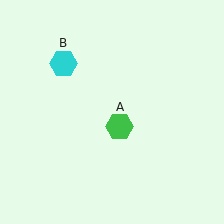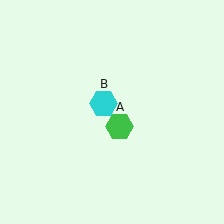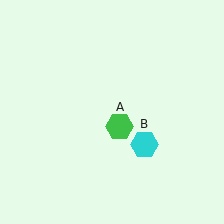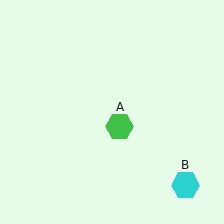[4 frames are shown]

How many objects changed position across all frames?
1 object changed position: cyan hexagon (object B).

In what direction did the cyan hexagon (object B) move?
The cyan hexagon (object B) moved down and to the right.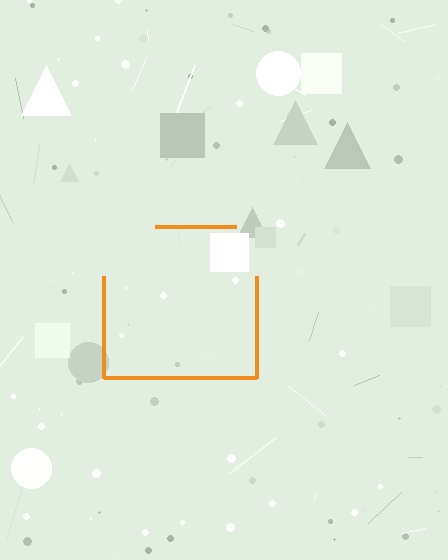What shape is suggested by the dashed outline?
The dashed outline suggests a square.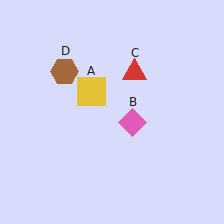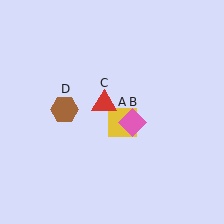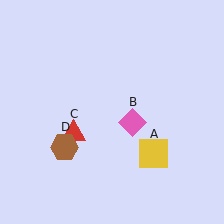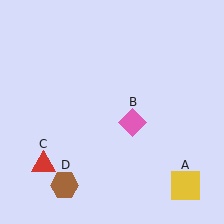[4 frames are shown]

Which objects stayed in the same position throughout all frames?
Pink diamond (object B) remained stationary.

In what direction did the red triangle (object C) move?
The red triangle (object C) moved down and to the left.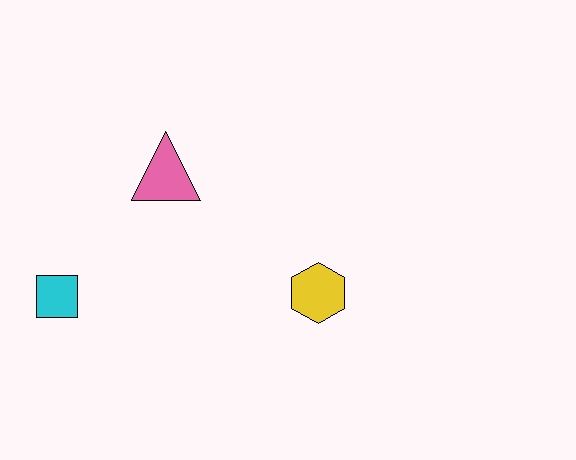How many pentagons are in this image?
There are no pentagons.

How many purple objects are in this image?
There are no purple objects.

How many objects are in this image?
There are 3 objects.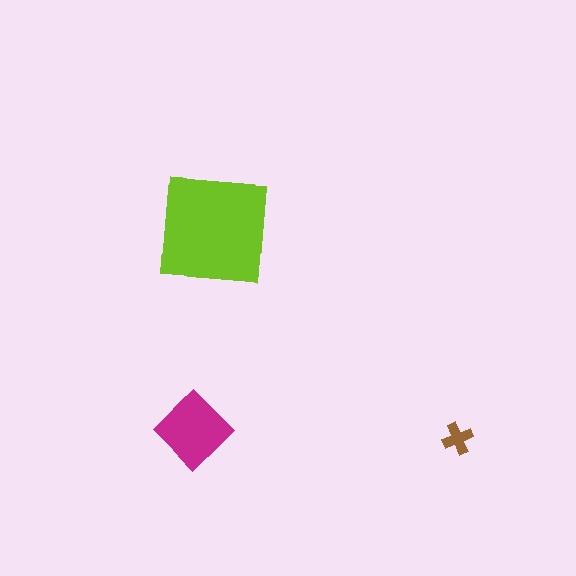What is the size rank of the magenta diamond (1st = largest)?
2nd.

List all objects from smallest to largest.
The brown cross, the magenta diamond, the lime square.